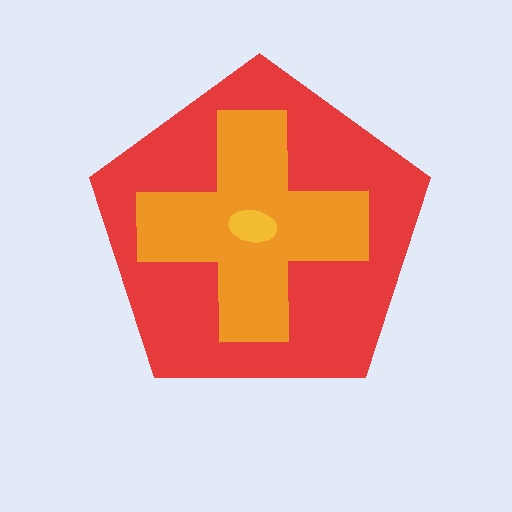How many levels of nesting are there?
3.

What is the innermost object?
The yellow ellipse.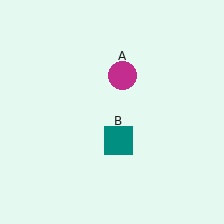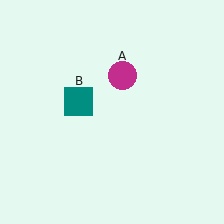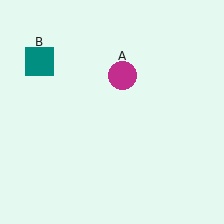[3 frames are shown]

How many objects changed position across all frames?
1 object changed position: teal square (object B).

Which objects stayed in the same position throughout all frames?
Magenta circle (object A) remained stationary.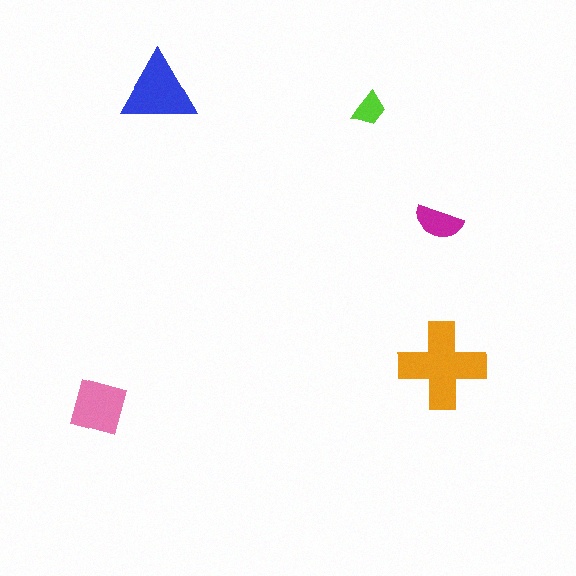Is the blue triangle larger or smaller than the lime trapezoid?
Larger.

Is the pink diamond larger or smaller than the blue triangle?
Smaller.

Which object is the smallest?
The lime trapezoid.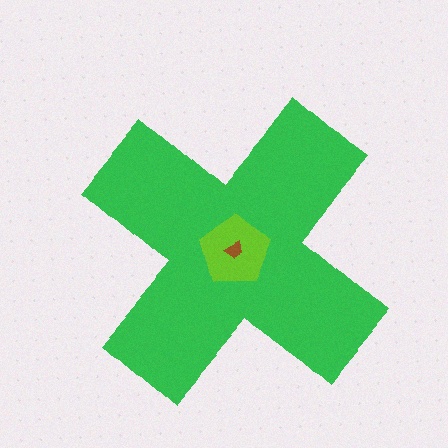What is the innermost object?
The brown trapezoid.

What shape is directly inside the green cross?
The lime pentagon.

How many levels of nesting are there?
3.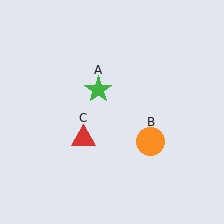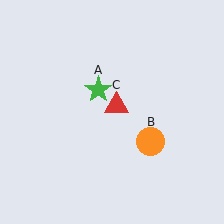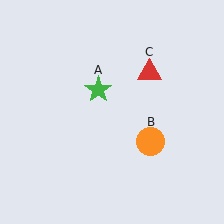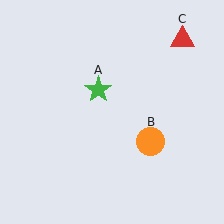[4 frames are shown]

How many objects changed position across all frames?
1 object changed position: red triangle (object C).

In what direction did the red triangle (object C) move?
The red triangle (object C) moved up and to the right.